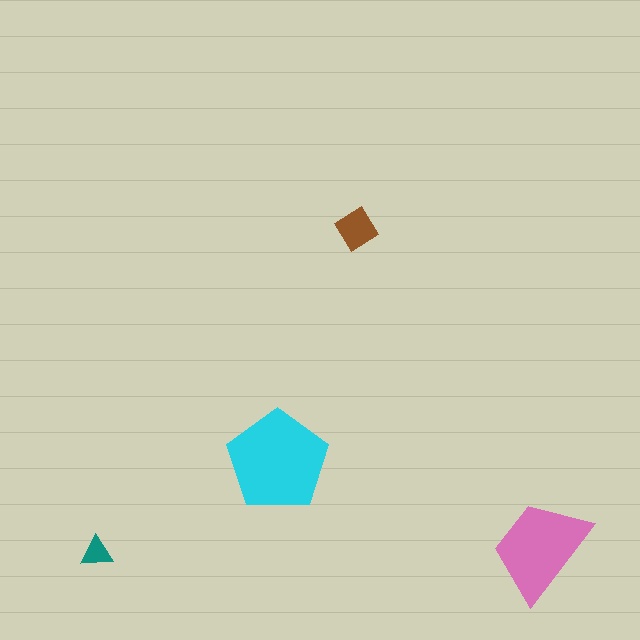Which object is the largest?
The cyan pentagon.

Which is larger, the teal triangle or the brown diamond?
The brown diamond.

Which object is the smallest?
The teal triangle.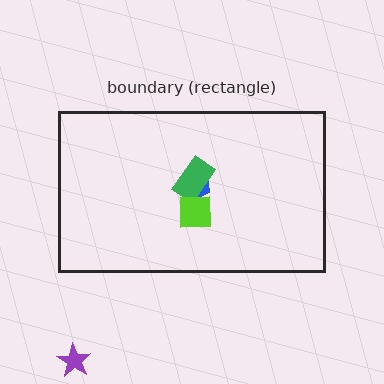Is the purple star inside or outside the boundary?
Outside.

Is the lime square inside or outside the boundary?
Inside.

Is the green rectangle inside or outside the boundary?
Inside.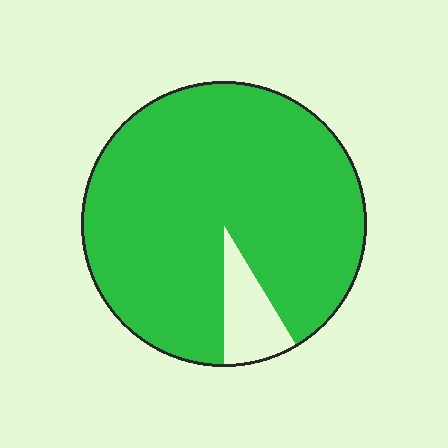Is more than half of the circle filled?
Yes.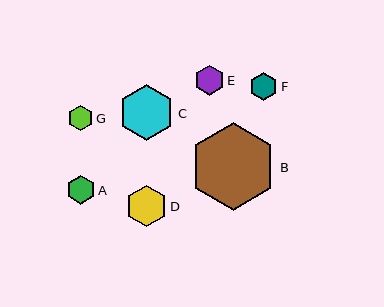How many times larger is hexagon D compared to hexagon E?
Hexagon D is approximately 1.4 times the size of hexagon E.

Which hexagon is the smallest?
Hexagon G is the smallest with a size of approximately 26 pixels.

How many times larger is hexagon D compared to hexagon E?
Hexagon D is approximately 1.4 times the size of hexagon E.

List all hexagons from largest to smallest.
From largest to smallest: B, C, D, E, A, F, G.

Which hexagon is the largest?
Hexagon B is the largest with a size of approximately 87 pixels.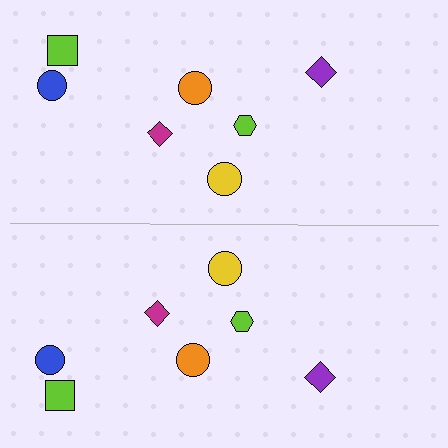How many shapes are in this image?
There are 14 shapes in this image.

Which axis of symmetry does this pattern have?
The pattern has a horizontal axis of symmetry running through the center of the image.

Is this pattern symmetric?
Yes, this pattern has bilateral (reflection) symmetry.